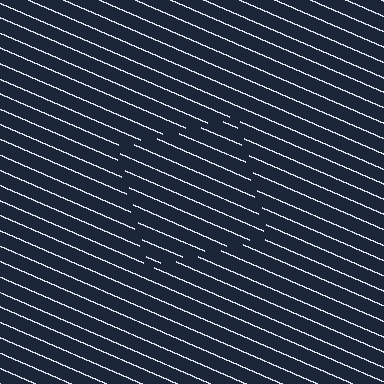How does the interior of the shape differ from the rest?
The interior of the shape contains the same grating, shifted by half a period — the contour is defined by the phase discontinuity where line-ends from the inner and outer gratings abut.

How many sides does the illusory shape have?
4 sides — the line-ends trace a square.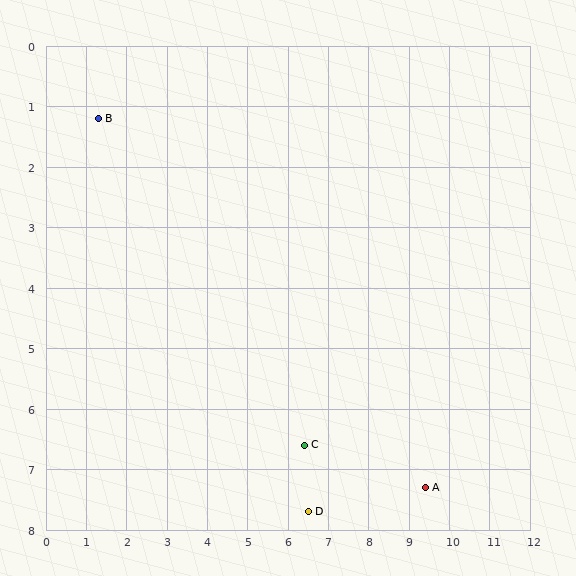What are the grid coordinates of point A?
Point A is at approximately (9.4, 7.3).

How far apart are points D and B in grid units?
Points D and B are about 8.3 grid units apart.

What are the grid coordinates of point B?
Point B is at approximately (1.3, 1.2).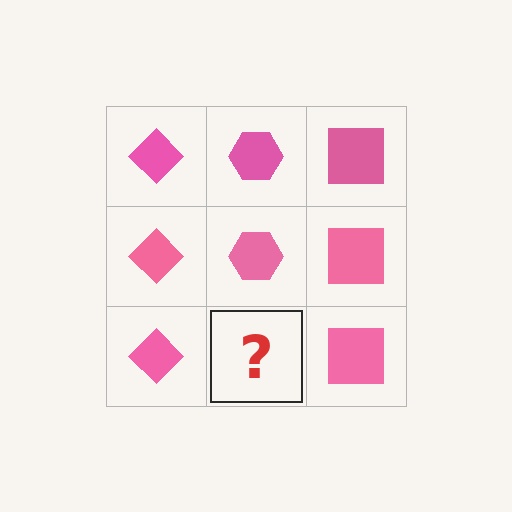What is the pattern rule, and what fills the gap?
The rule is that each column has a consistent shape. The gap should be filled with a pink hexagon.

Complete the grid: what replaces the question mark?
The question mark should be replaced with a pink hexagon.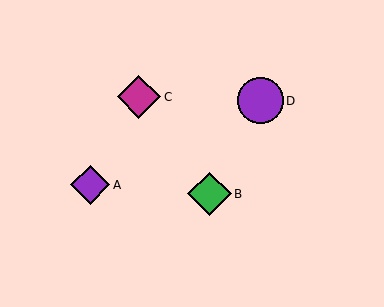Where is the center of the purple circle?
The center of the purple circle is at (260, 101).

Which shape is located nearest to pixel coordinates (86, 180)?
The purple diamond (labeled A) at (90, 185) is nearest to that location.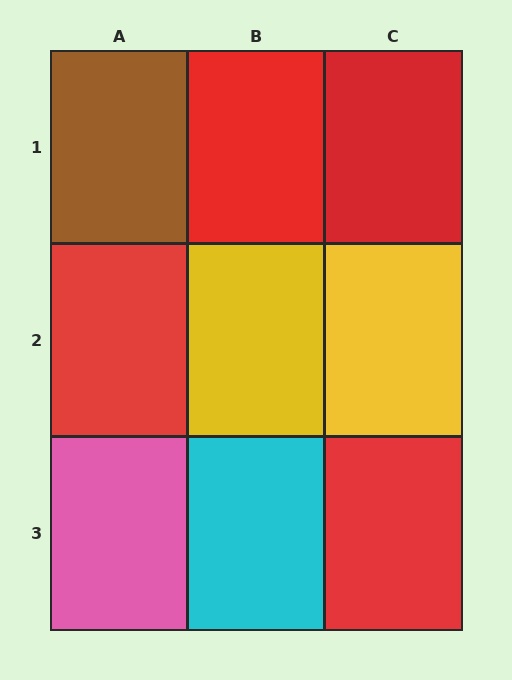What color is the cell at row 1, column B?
Red.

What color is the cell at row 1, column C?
Red.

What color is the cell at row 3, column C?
Red.